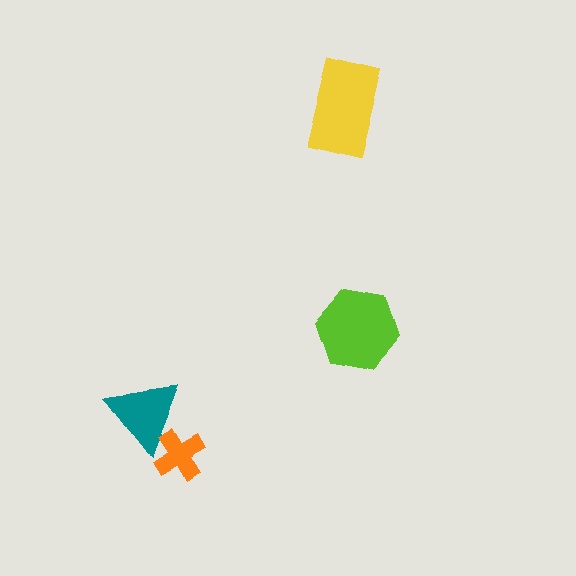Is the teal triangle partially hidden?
Yes, it is partially covered by another shape.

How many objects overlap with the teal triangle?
1 object overlaps with the teal triangle.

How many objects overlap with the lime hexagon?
0 objects overlap with the lime hexagon.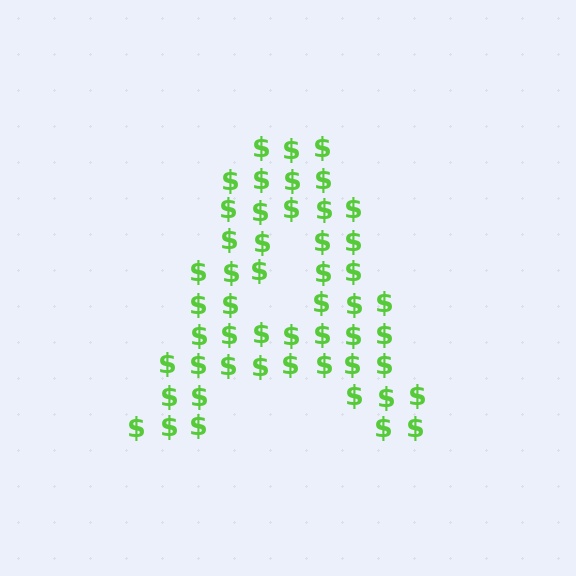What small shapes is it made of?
It is made of small dollar signs.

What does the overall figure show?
The overall figure shows the letter A.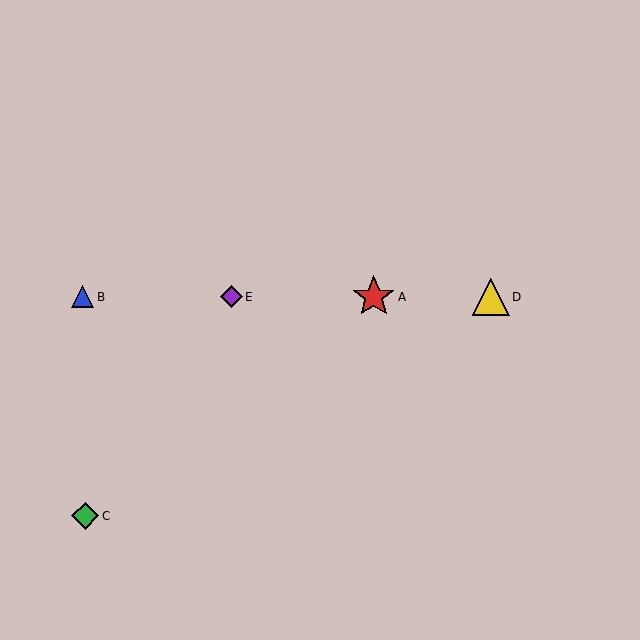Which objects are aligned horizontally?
Objects A, B, D, E are aligned horizontally.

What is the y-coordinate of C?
Object C is at y≈516.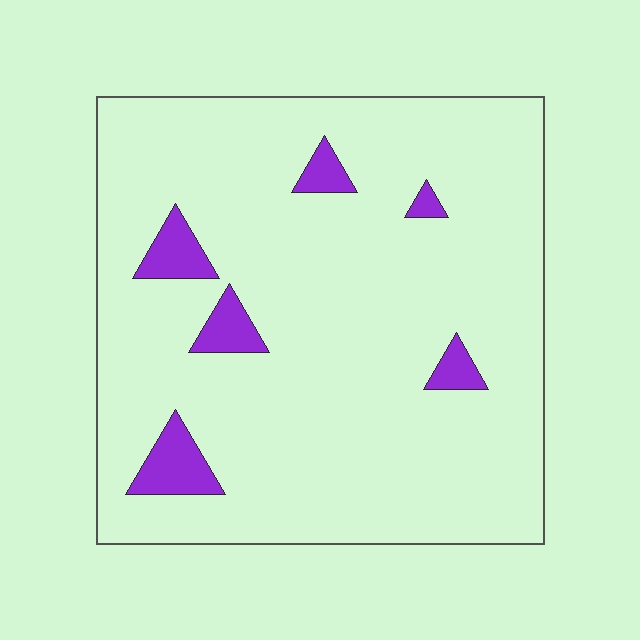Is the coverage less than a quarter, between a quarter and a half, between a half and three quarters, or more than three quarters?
Less than a quarter.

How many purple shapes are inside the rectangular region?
6.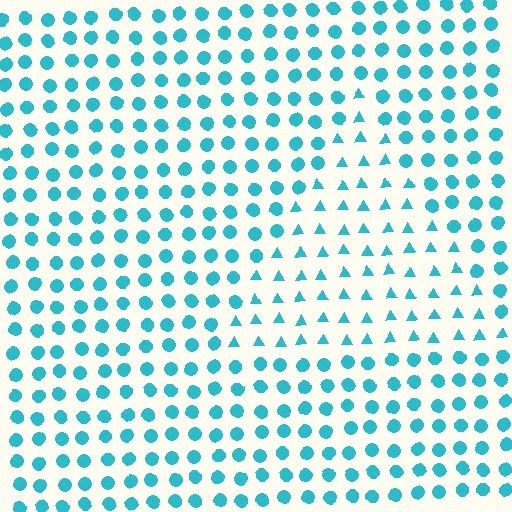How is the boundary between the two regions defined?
The boundary is defined by a change in element shape: triangles inside vs. circles outside. All elements share the same color and spacing.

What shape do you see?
I see a triangle.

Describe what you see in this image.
The image is filled with small cyan elements arranged in a uniform grid. A triangle-shaped region contains triangles, while the surrounding area contains circles. The boundary is defined purely by the change in element shape.